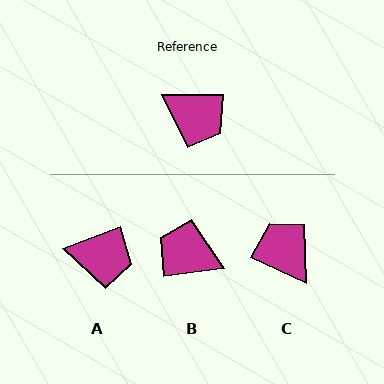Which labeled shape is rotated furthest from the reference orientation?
B, about 172 degrees away.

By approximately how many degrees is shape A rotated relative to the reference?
Approximately 21 degrees counter-clockwise.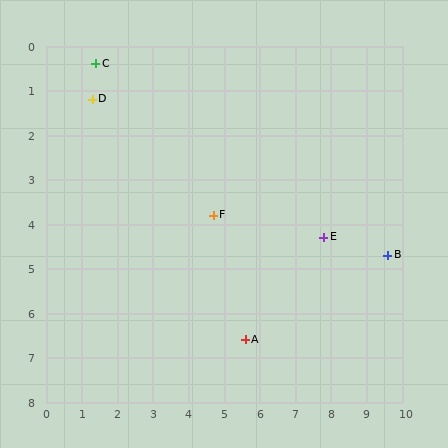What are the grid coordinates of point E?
Point E is at approximately (7.8, 4.3).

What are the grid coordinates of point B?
Point B is at approximately (9.6, 4.7).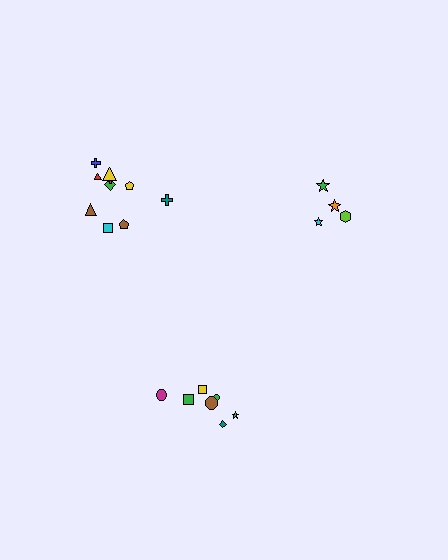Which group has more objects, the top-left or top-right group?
The top-left group.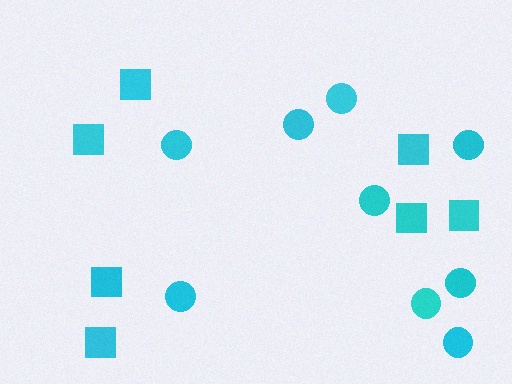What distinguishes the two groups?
There are 2 groups: one group of squares (7) and one group of circles (9).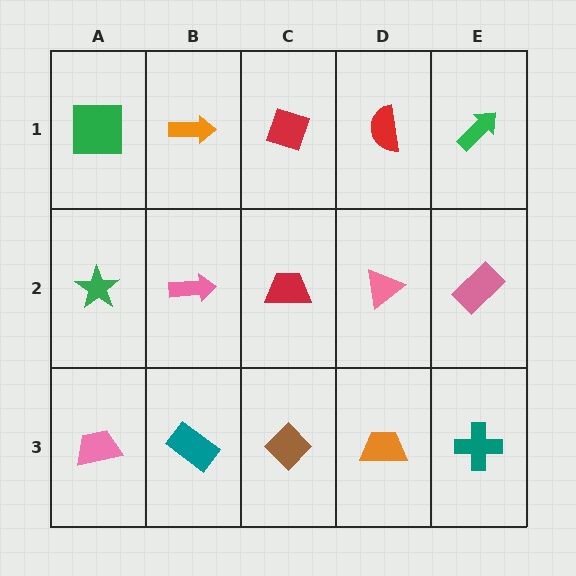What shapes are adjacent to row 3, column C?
A red trapezoid (row 2, column C), a teal rectangle (row 3, column B), an orange trapezoid (row 3, column D).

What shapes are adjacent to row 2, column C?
A red diamond (row 1, column C), a brown diamond (row 3, column C), a pink arrow (row 2, column B), a pink triangle (row 2, column D).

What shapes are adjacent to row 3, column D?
A pink triangle (row 2, column D), a brown diamond (row 3, column C), a teal cross (row 3, column E).